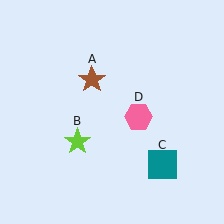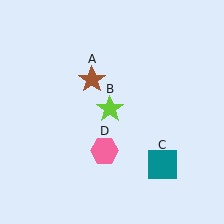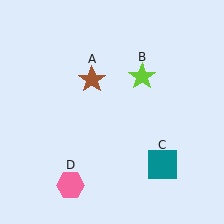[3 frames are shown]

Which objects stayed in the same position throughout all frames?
Brown star (object A) and teal square (object C) remained stationary.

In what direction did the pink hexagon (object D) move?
The pink hexagon (object D) moved down and to the left.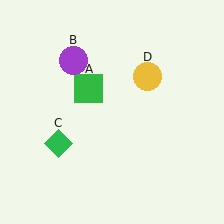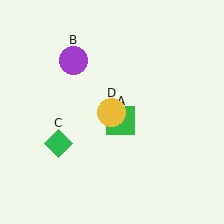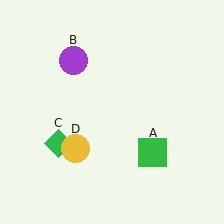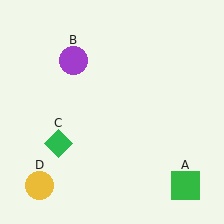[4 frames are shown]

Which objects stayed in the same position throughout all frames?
Purple circle (object B) and green diamond (object C) remained stationary.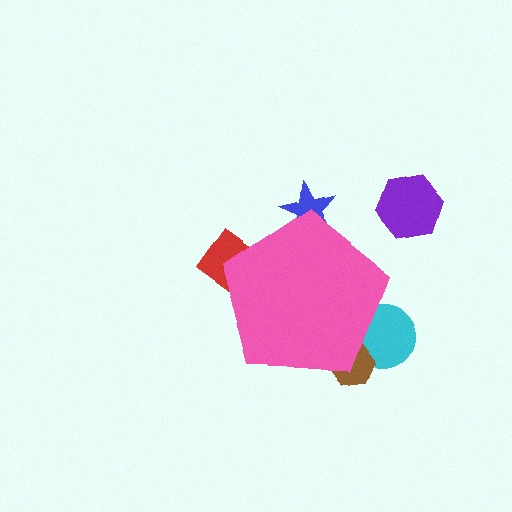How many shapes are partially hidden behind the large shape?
4 shapes are partially hidden.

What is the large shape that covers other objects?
A pink pentagon.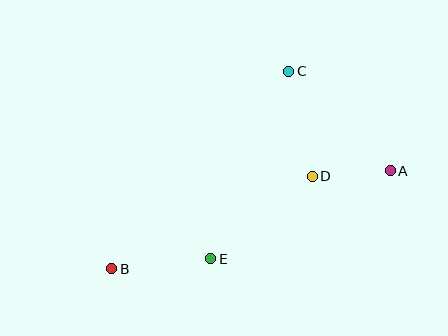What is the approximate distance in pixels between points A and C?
The distance between A and C is approximately 142 pixels.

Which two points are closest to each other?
Points A and D are closest to each other.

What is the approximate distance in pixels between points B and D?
The distance between B and D is approximately 221 pixels.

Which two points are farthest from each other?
Points A and B are farthest from each other.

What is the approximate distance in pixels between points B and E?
The distance between B and E is approximately 100 pixels.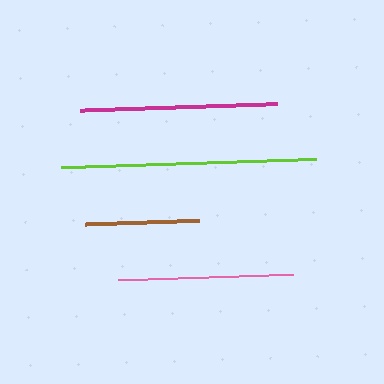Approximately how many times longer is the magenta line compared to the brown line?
The magenta line is approximately 1.7 times the length of the brown line.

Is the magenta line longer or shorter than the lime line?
The lime line is longer than the magenta line.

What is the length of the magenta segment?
The magenta segment is approximately 197 pixels long.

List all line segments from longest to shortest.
From longest to shortest: lime, magenta, pink, brown.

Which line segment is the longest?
The lime line is the longest at approximately 255 pixels.